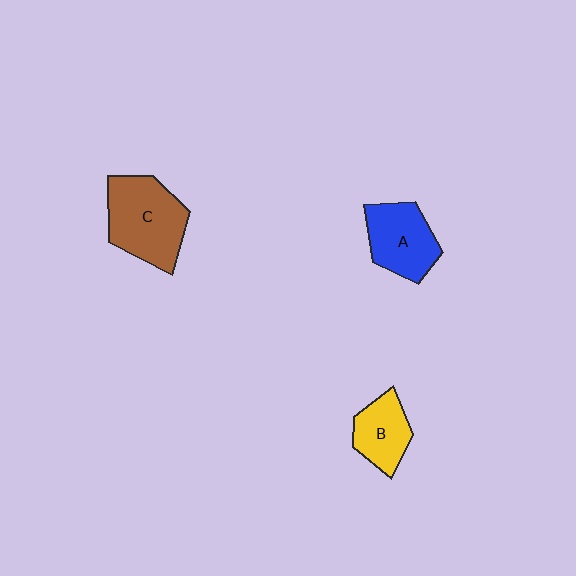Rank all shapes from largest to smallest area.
From largest to smallest: C (brown), A (blue), B (yellow).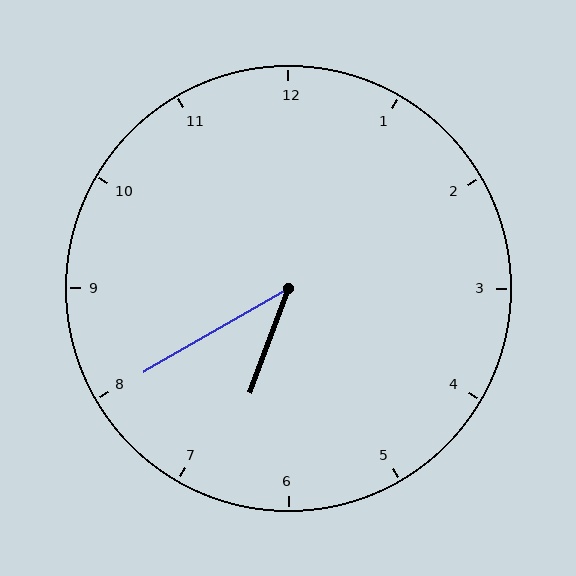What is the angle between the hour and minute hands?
Approximately 40 degrees.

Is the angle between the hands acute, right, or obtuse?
It is acute.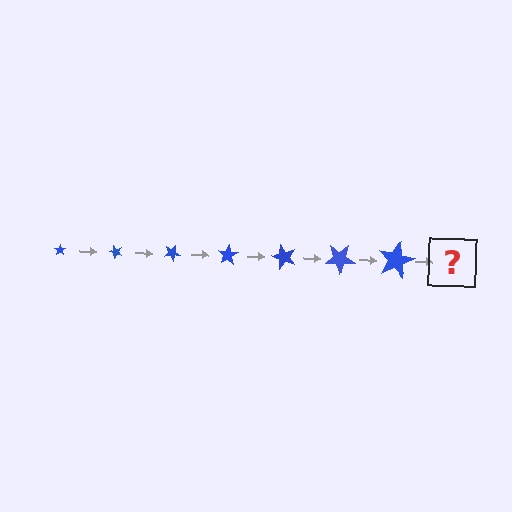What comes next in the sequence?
The next element should be a star, larger than the previous one and rotated 350 degrees from the start.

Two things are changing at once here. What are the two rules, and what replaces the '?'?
The two rules are that the star grows larger each step and it rotates 50 degrees each step. The '?' should be a star, larger than the previous one and rotated 350 degrees from the start.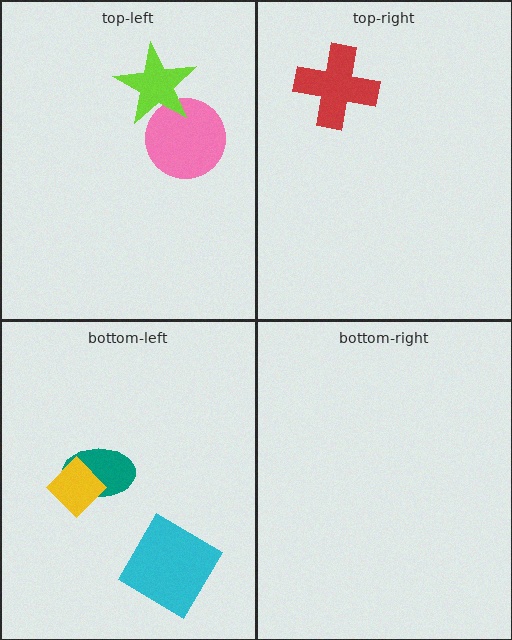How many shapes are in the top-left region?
2.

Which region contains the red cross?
The top-right region.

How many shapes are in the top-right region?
1.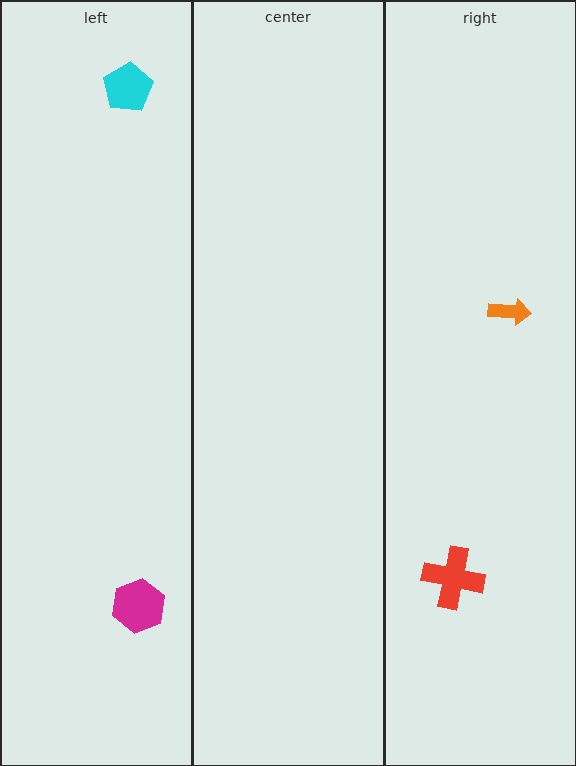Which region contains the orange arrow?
The right region.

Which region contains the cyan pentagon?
The left region.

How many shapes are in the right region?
2.